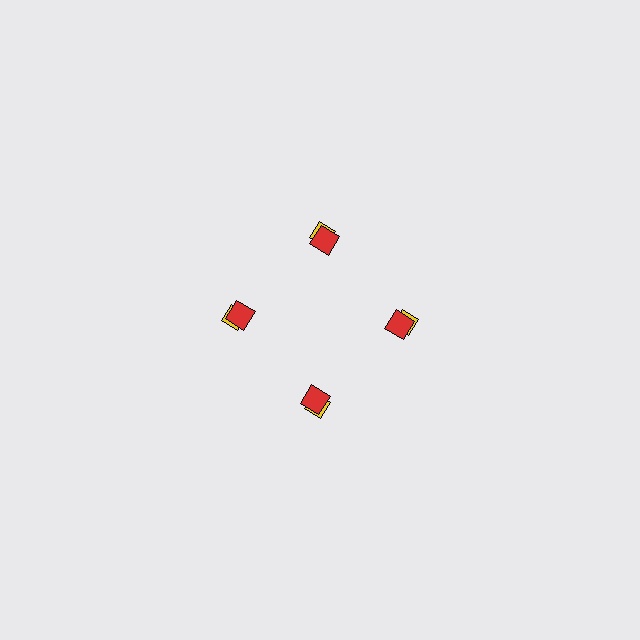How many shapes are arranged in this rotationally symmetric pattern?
There are 8 shapes, arranged in 4 groups of 2.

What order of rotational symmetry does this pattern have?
This pattern has 4-fold rotational symmetry.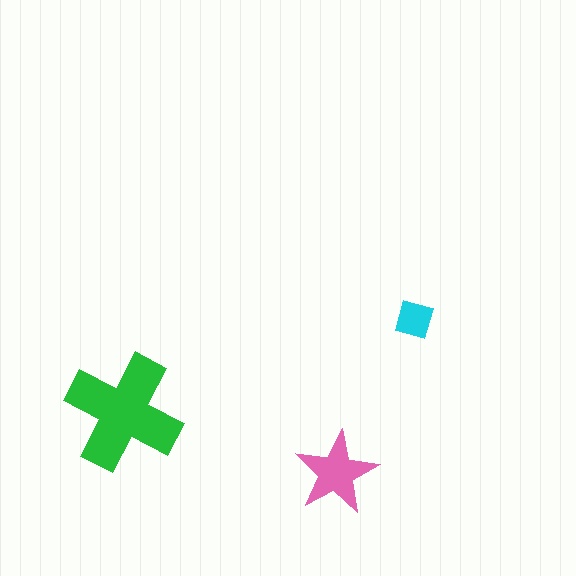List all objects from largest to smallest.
The green cross, the pink star, the cyan square.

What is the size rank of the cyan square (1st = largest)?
3rd.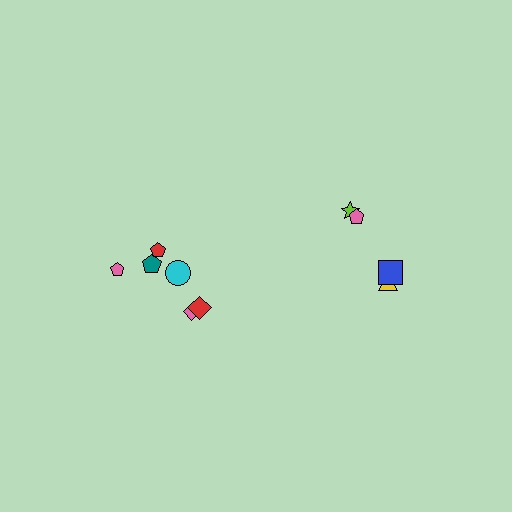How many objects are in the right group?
There are 4 objects.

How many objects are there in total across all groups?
There are 10 objects.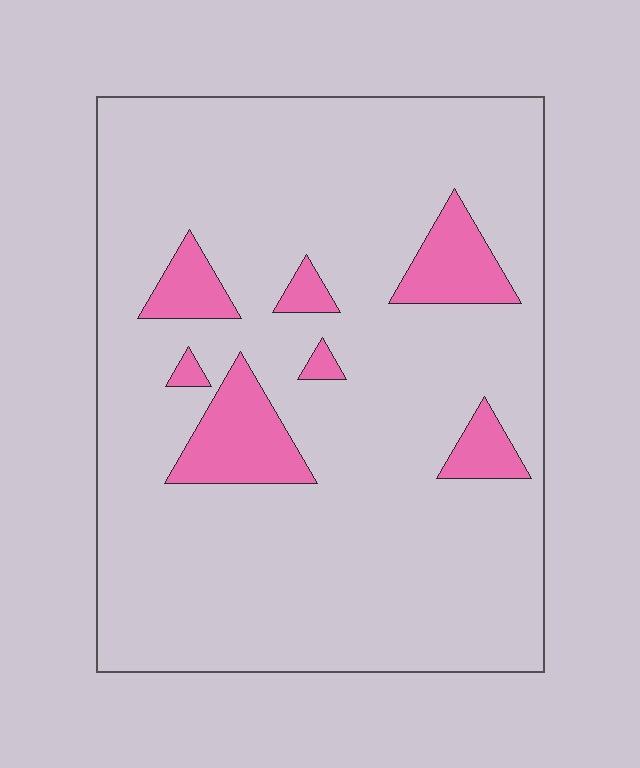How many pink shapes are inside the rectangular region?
7.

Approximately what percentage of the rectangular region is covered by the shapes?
Approximately 10%.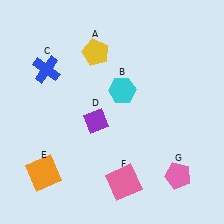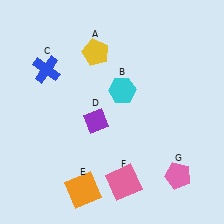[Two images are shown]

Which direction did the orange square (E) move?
The orange square (E) moved right.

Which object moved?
The orange square (E) moved right.